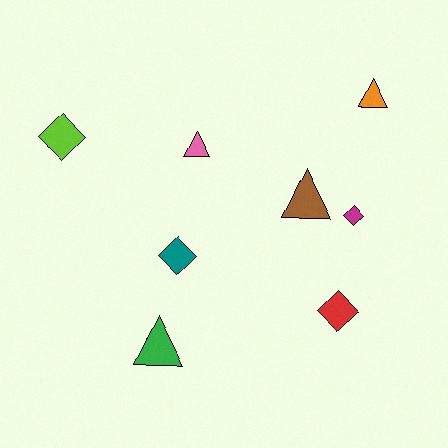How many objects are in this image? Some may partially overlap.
There are 8 objects.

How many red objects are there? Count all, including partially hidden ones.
There is 1 red object.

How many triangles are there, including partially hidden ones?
There are 4 triangles.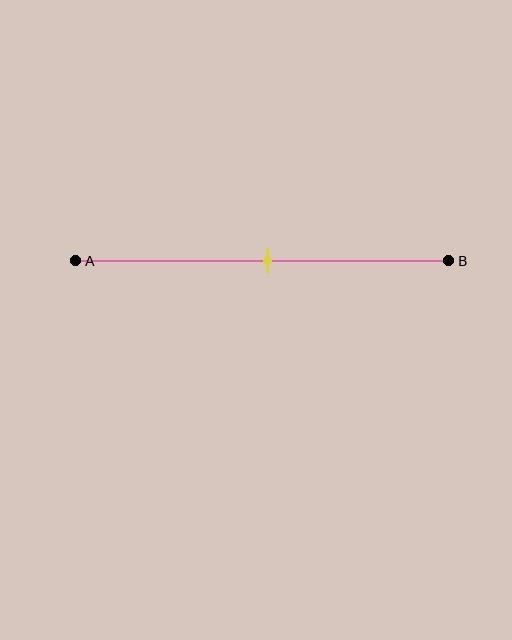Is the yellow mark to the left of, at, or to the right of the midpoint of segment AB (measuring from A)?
The yellow mark is approximately at the midpoint of segment AB.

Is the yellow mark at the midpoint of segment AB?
Yes, the mark is approximately at the midpoint.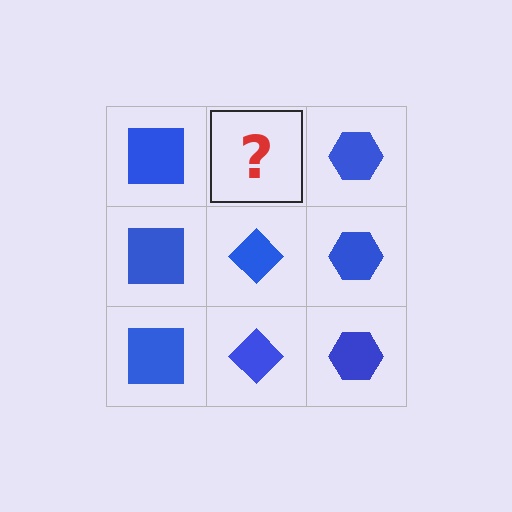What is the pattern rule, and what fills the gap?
The rule is that each column has a consistent shape. The gap should be filled with a blue diamond.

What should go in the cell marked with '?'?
The missing cell should contain a blue diamond.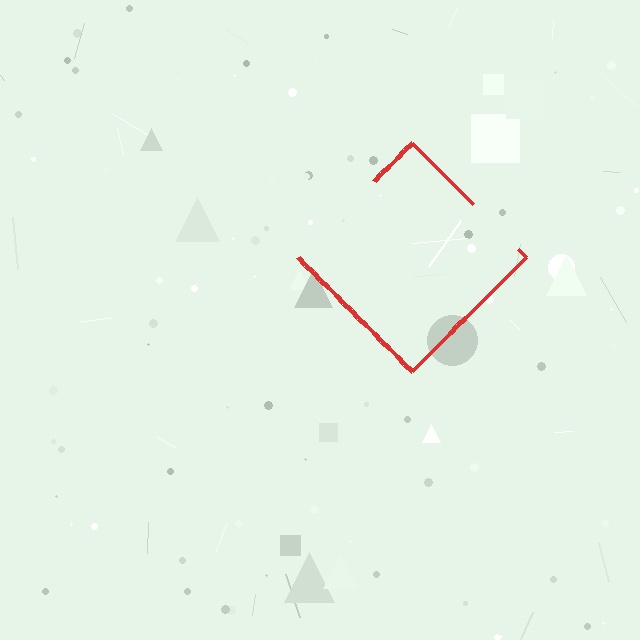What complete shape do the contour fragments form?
The contour fragments form a diamond.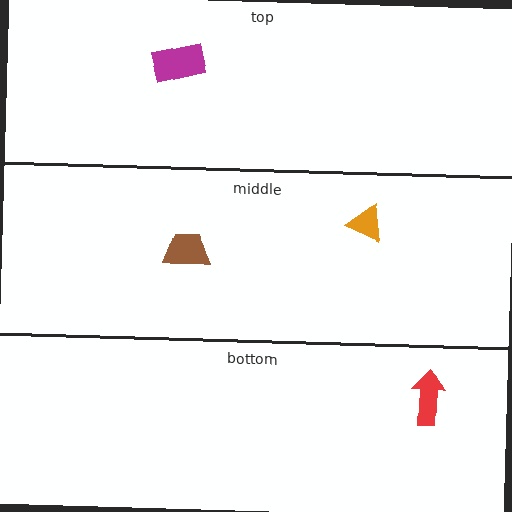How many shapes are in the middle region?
2.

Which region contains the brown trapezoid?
The middle region.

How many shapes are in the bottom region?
1.